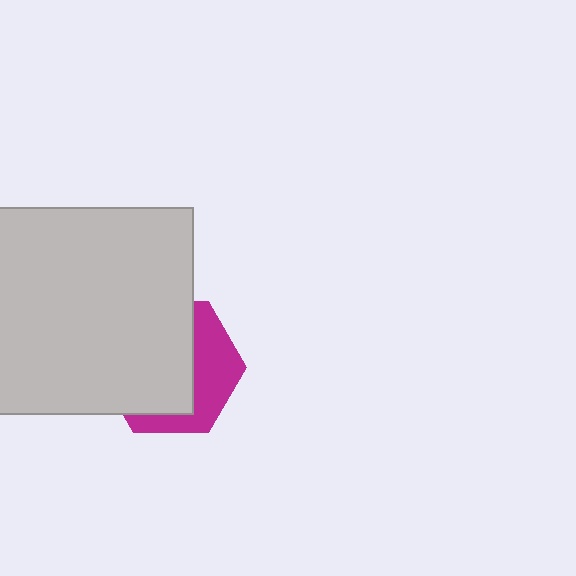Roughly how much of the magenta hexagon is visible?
A small part of it is visible (roughly 38%).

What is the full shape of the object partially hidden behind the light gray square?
The partially hidden object is a magenta hexagon.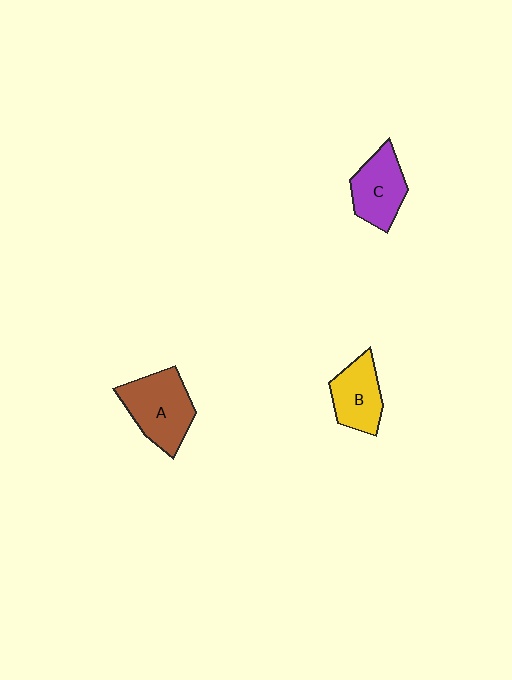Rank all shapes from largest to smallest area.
From largest to smallest: A (brown), C (purple), B (yellow).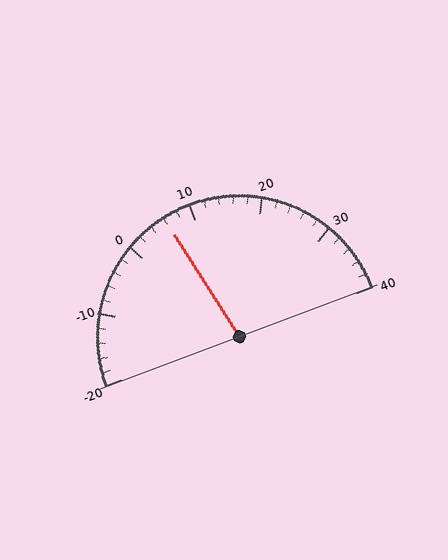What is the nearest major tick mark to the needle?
The nearest major tick mark is 10.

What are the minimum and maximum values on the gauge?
The gauge ranges from -20 to 40.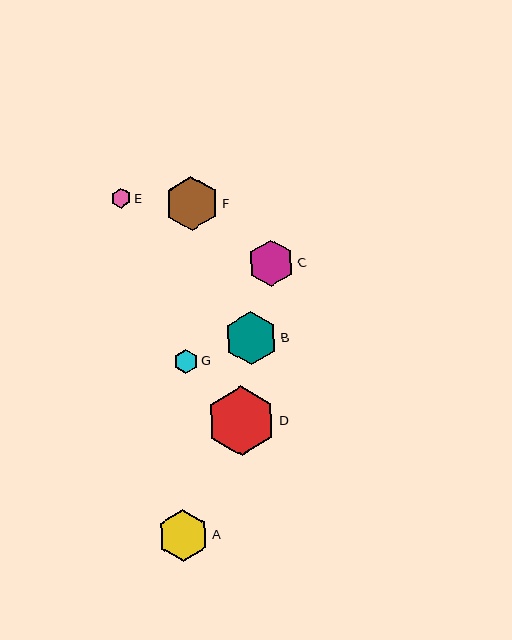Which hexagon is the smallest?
Hexagon E is the smallest with a size of approximately 20 pixels.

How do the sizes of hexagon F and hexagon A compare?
Hexagon F and hexagon A are approximately the same size.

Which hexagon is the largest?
Hexagon D is the largest with a size of approximately 70 pixels.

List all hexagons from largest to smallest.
From largest to smallest: D, F, B, A, C, G, E.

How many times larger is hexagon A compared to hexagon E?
Hexagon A is approximately 2.5 times the size of hexagon E.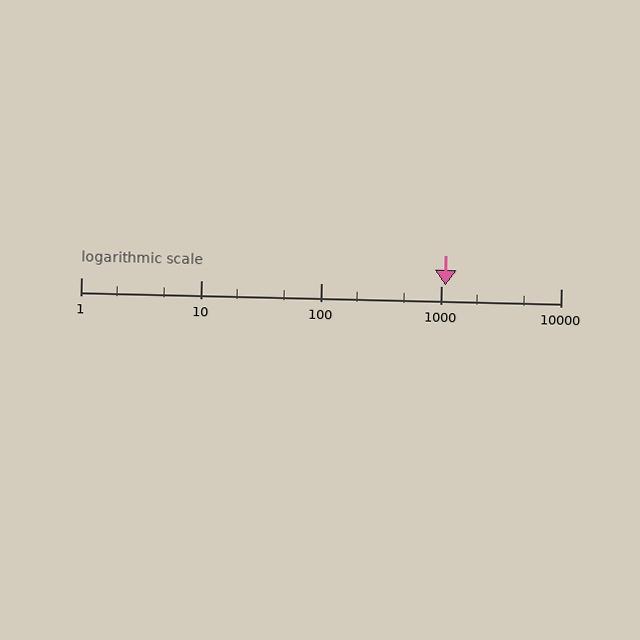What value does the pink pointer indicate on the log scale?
The pointer indicates approximately 1100.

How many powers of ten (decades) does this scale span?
The scale spans 4 decades, from 1 to 10000.